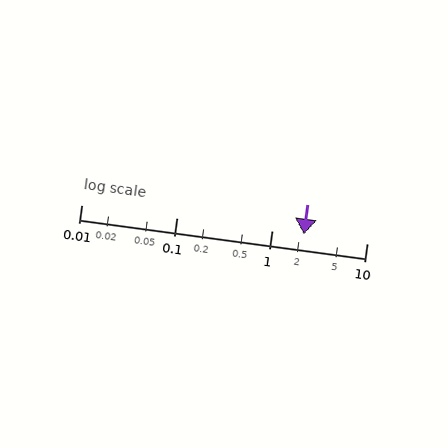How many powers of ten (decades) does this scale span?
The scale spans 3 decades, from 0.01 to 10.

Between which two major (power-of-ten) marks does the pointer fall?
The pointer is between 1 and 10.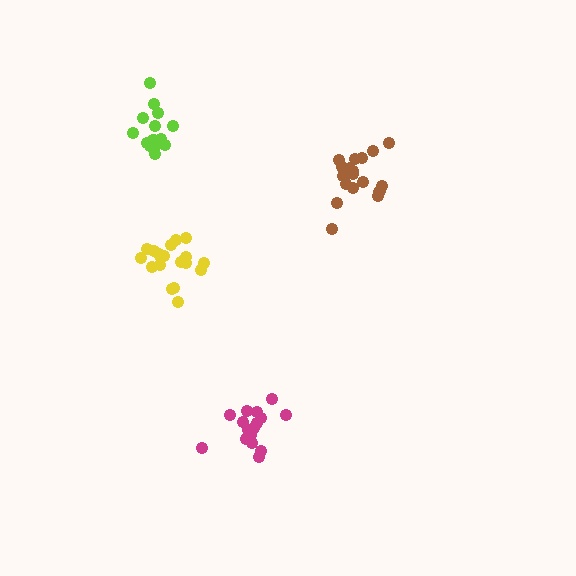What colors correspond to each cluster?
The clusters are colored: brown, lime, magenta, yellow.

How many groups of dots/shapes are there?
There are 4 groups.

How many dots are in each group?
Group 1: 19 dots, Group 2: 14 dots, Group 3: 16 dots, Group 4: 19 dots (68 total).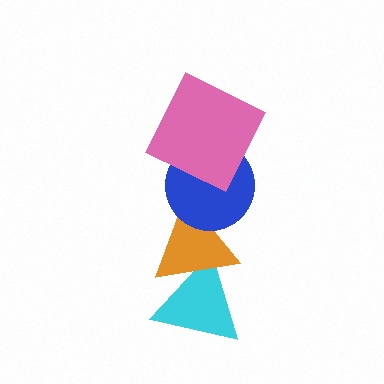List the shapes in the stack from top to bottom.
From top to bottom: the pink square, the blue circle, the orange triangle, the cyan triangle.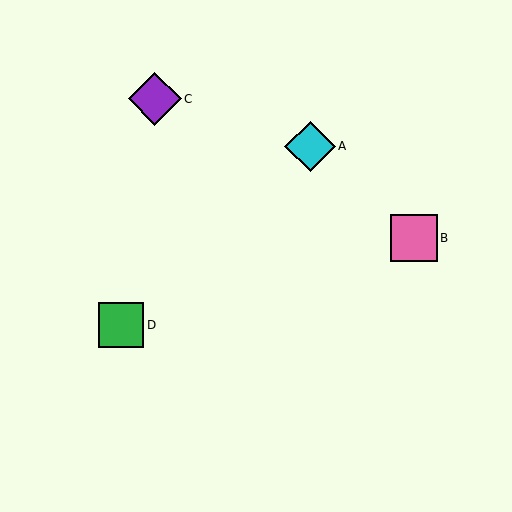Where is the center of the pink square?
The center of the pink square is at (414, 238).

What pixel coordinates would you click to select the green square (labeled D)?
Click at (121, 325) to select the green square D.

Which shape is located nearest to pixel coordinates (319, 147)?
The cyan diamond (labeled A) at (310, 146) is nearest to that location.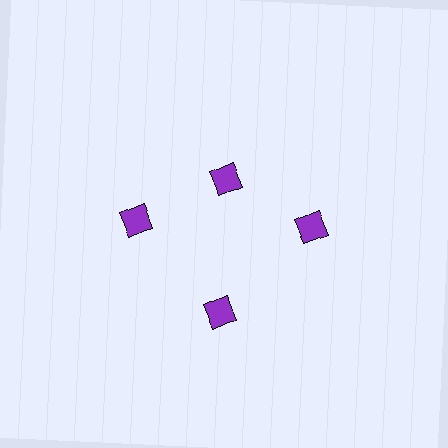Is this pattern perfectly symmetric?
No. The 4 purple diamonds are arranged in a ring, but one element near the 12 o'clock position is pulled inward toward the center, breaking the 4-fold rotational symmetry.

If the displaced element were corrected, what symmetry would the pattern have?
It would have 4-fold rotational symmetry — the pattern would map onto itself every 90 degrees.